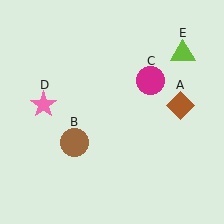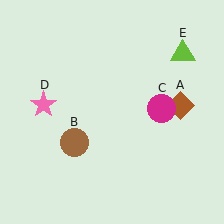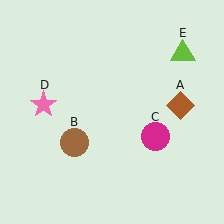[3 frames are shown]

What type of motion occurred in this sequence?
The magenta circle (object C) rotated clockwise around the center of the scene.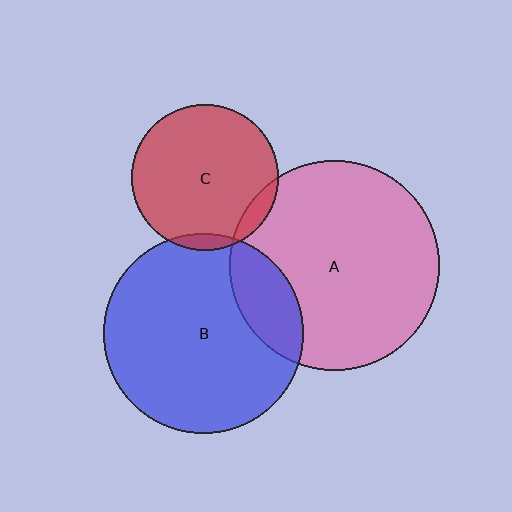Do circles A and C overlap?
Yes.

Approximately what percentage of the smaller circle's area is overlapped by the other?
Approximately 5%.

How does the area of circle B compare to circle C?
Approximately 1.9 times.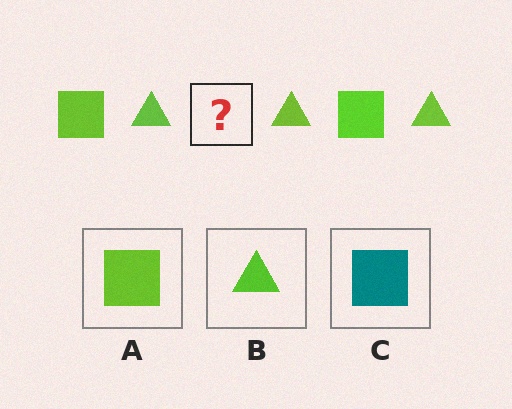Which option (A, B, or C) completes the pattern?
A.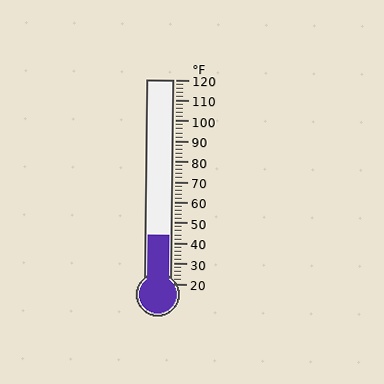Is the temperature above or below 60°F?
The temperature is below 60°F.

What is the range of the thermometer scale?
The thermometer scale ranges from 20°F to 120°F.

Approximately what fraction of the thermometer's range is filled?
The thermometer is filled to approximately 25% of its range.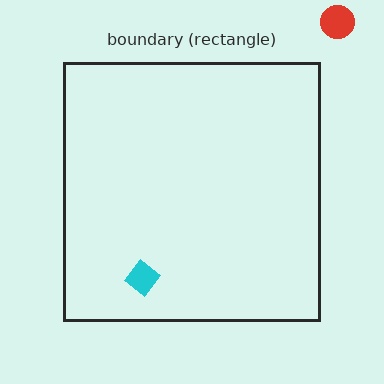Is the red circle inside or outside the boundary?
Outside.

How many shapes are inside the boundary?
1 inside, 1 outside.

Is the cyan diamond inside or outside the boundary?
Inside.